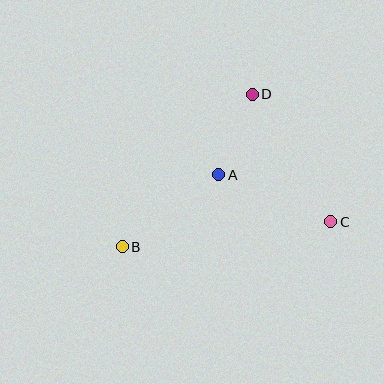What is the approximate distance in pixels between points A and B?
The distance between A and B is approximately 120 pixels.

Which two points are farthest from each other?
Points B and C are farthest from each other.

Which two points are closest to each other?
Points A and D are closest to each other.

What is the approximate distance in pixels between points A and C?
The distance between A and C is approximately 122 pixels.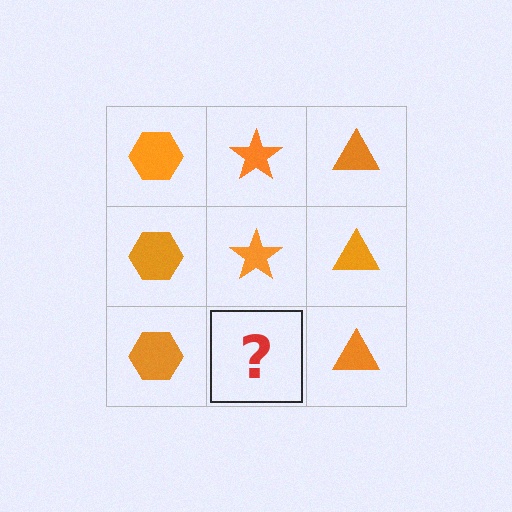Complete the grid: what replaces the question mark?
The question mark should be replaced with an orange star.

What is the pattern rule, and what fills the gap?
The rule is that each column has a consistent shape. The gap should be filled with an orange star.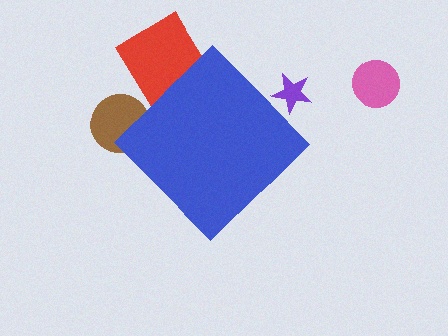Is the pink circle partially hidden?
No, the pink circle is fully visible.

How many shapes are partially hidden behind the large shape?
3 shapes are partially hidden.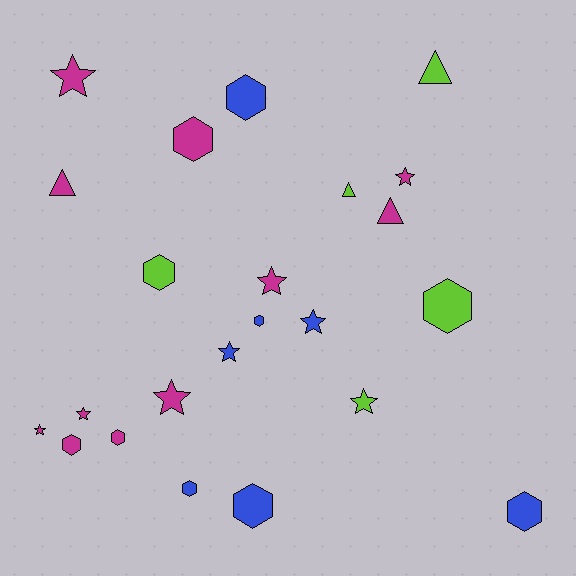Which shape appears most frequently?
Hexagon, with 10 objects.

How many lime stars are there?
There is 1 lime star.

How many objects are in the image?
There are 23 objects.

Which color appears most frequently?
Magenta, with 11 objects.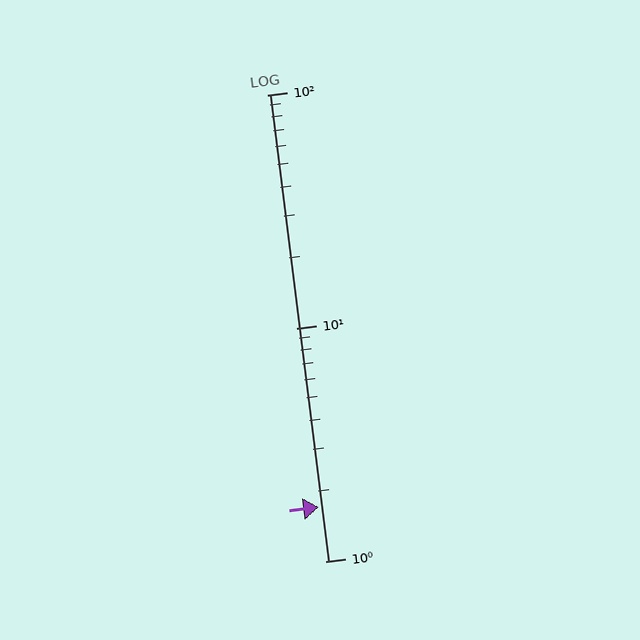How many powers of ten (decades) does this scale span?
The scale spans 2 decades, from 1 to 100.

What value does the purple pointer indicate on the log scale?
The pointer indicates approximately 1.7.